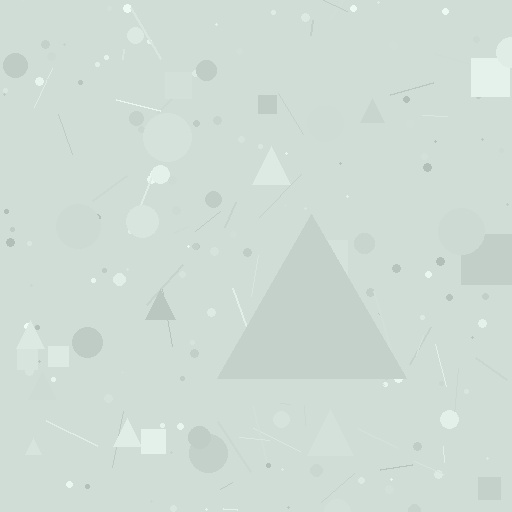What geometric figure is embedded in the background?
A triangle is embedded in the background.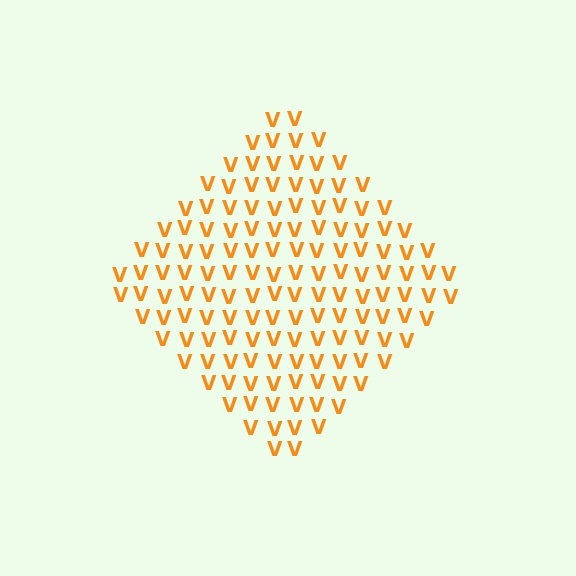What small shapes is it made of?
It is made of small letter V's.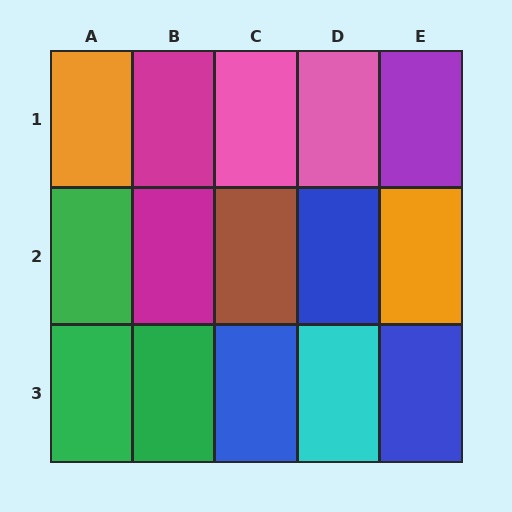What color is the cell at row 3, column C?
Blue.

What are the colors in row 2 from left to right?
Green, magenta, brown, blue, orange.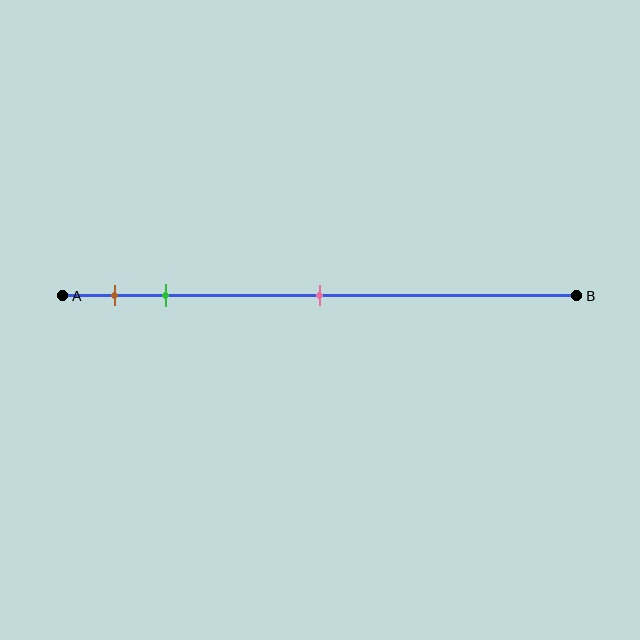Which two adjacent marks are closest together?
The brown and green marks are the closest adjacent pair.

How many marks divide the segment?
There are 3 marks dividing the segment.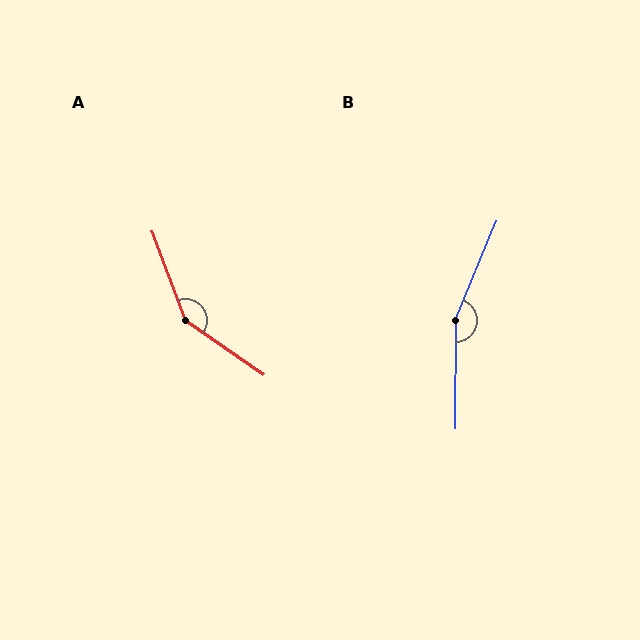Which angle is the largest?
B, at approximately 158 degrees.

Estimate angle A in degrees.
Approximately 145 degrees.